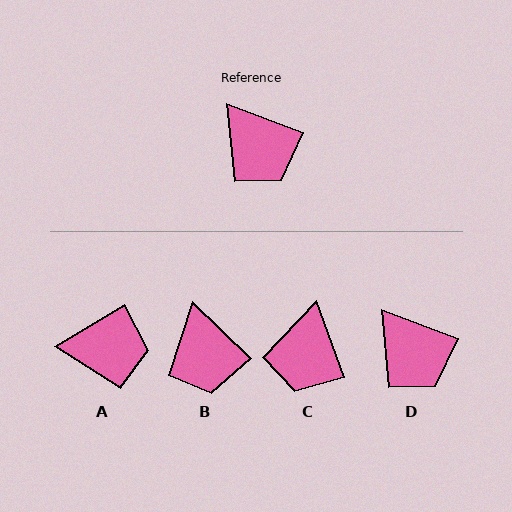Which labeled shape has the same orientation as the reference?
D.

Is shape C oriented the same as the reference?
No, it is off by about 49 degrees.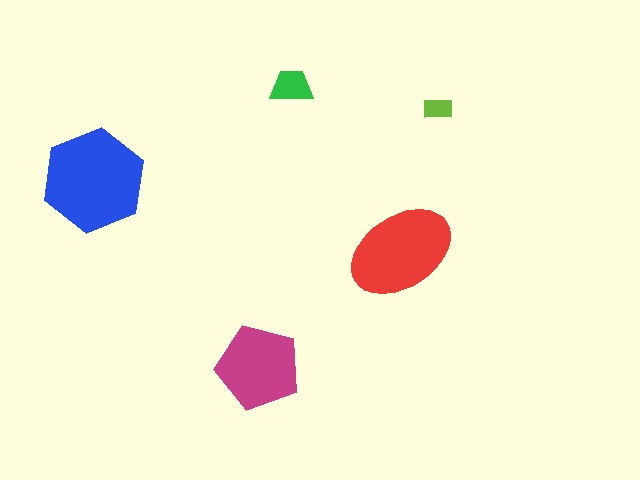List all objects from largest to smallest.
The blue hexagon, the red ellipse, the magenta pentagon, the green trapezoid, the lime rectangle.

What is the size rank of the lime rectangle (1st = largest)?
5th.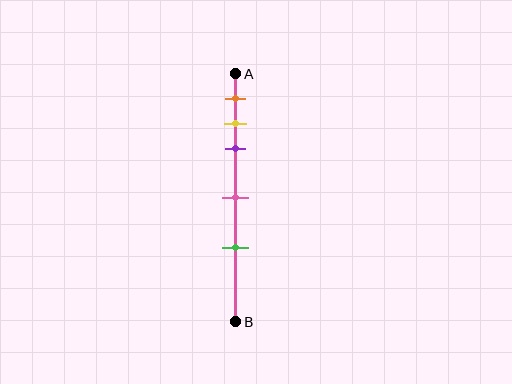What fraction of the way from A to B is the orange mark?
The orange mark is approximately 10% (0.1) of the way from A to B.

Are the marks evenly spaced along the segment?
No, the marks are not evenly spaced.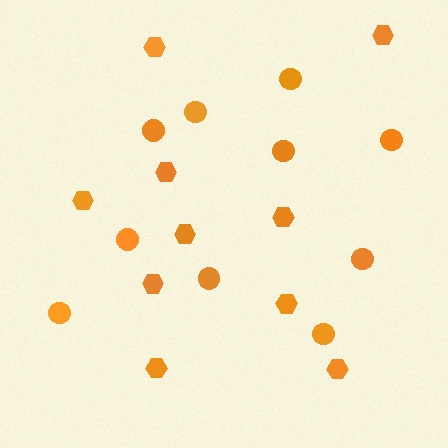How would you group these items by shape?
There are 2 groups: one group of hexagons (10) and one group of circles (10).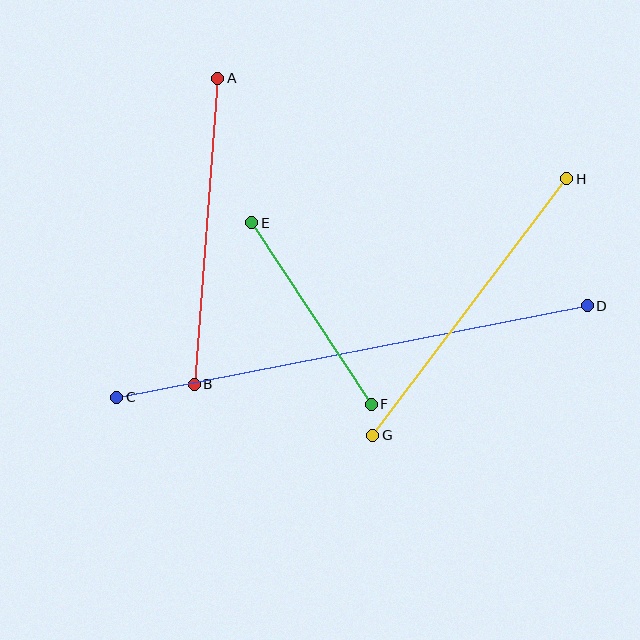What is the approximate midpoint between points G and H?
The midpoint is at approximately (470, 307) pixels.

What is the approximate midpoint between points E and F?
The midpoint is at approximately (312, 313) pixels.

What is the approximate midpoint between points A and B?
The midpoint is at approximately (206, 231) pixels.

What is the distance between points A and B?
The distance is approximately 307 pixels.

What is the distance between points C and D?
The distance is approximately 479 pixels.